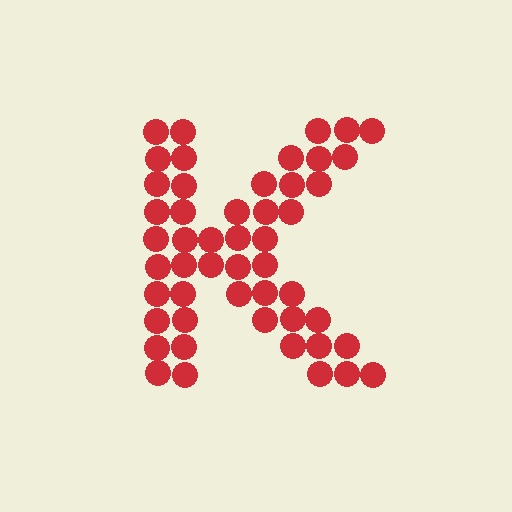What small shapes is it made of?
It is made of small circles.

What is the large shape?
The large shape is the letter K.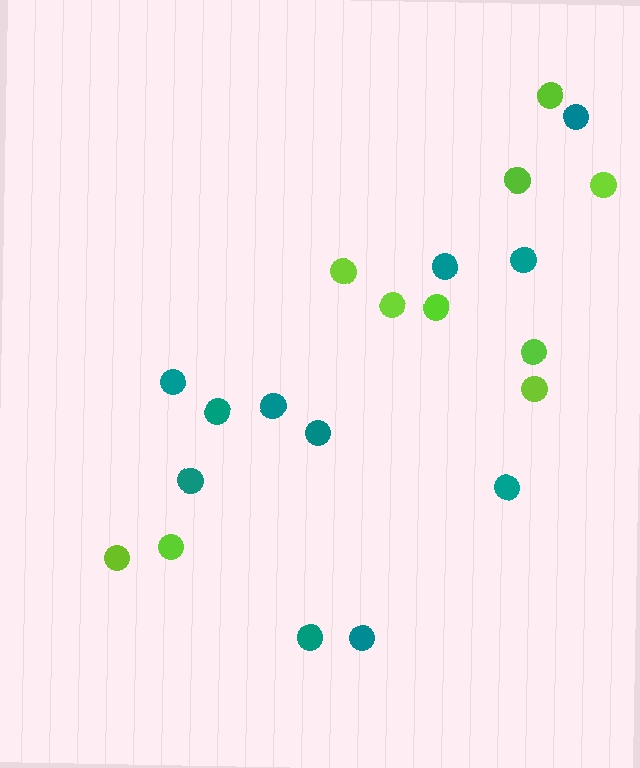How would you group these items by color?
There are 2 groups: one group of lime circles (10) and one group of teal circles (11).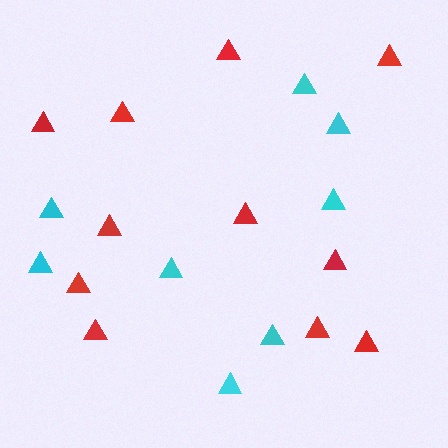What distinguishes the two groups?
There are 2 groups: one group of cyan triangles (8) and one group of red triangles (11).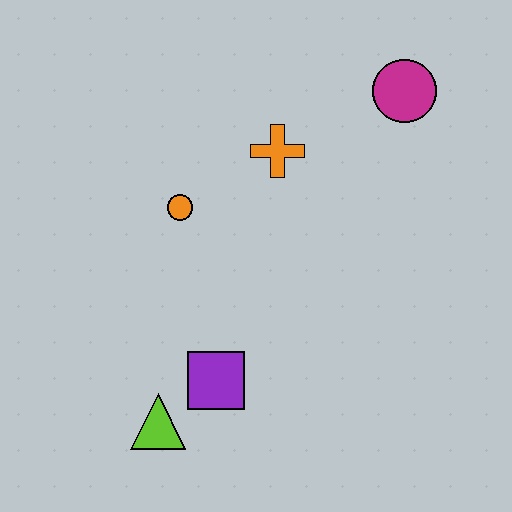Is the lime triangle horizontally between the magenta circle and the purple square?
No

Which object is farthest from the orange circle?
The magenta circle is farthest from the orange circle.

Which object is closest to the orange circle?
The orange cross is closest to the orange circle.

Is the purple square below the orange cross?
Yes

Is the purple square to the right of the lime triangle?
Yes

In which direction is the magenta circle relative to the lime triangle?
The magenta circle is above the lime triangle.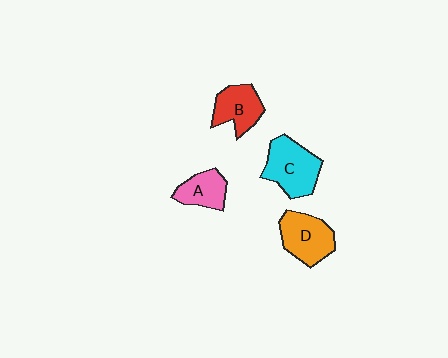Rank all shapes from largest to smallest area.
From largest to smallest: C (cyan), D (orange), B (red), A (pink).